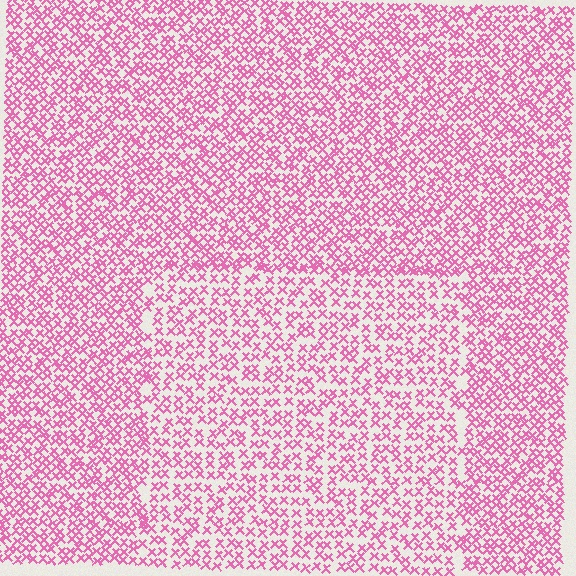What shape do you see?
I see a rectangle.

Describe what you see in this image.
The image contains small pink elements arranged at two different densities. A rectangle-shaped region is visible where the elements are less densely packed than the surrounding area.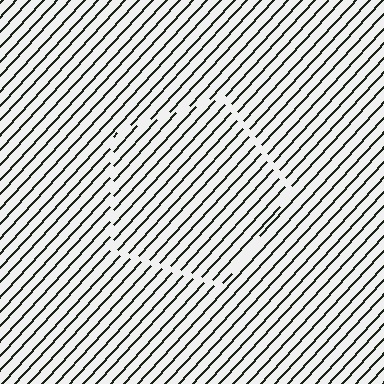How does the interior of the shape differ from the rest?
The interior of the shape contains the same grating, shifted by half a period — the contour is defined by the phase discontinuity where line-ends from the inner and outer gratings abut.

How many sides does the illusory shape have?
5 sides — the line-ends trace a pentagon.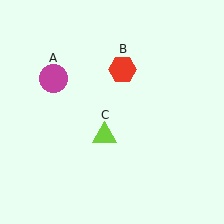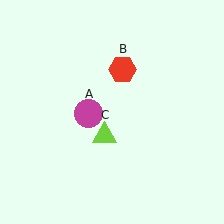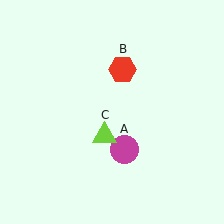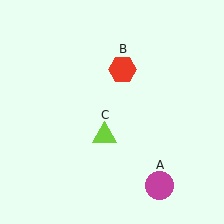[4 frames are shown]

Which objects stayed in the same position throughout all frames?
Red hexagon (object B) and lime triangle (object C) remained stationary.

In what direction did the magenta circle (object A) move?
The magenta circle (object A) moved down and to the right.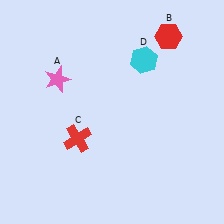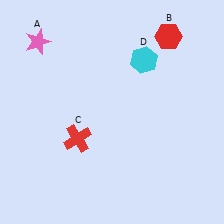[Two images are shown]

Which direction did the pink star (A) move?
The pink star (A) moved up.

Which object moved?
The pink star (A) moved up.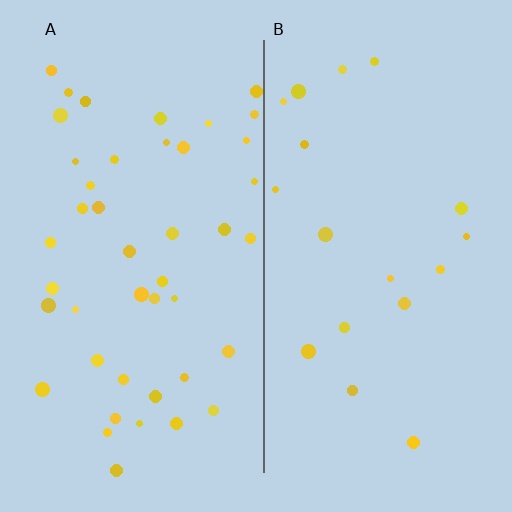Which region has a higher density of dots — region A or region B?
A (the left).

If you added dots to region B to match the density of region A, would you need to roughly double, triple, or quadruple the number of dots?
Approximately double.